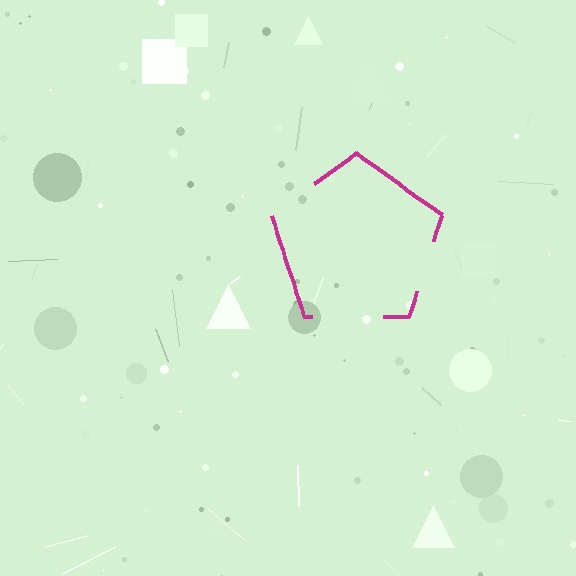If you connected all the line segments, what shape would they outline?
They would outline a pentagon.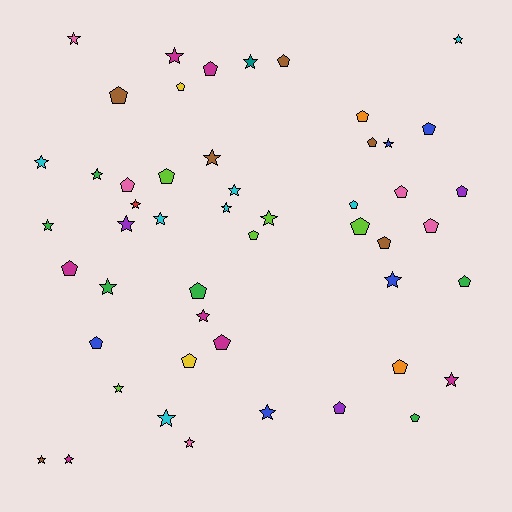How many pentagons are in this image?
There are 25 pentagons.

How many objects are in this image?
There are 50 objects.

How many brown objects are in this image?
There are 6 brown objects.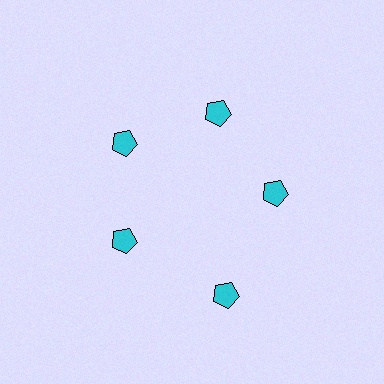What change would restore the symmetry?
The symmetry would be restored by moving it inward, back onto the ring so that all 5 pentagons sit at equal angles and equal distance from the center.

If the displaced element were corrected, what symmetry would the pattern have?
It would have 5-fold rotational symmetry — the pattern would map onto itself every 72 degrees.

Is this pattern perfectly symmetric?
No. The 5 cyan pentagons are arranged in a ring, but one element near the 5 o'clock position is pushed outward from the center, breaking the 5-fold rotational symmetry.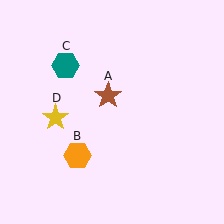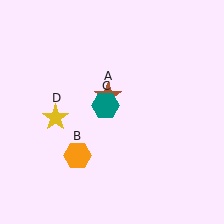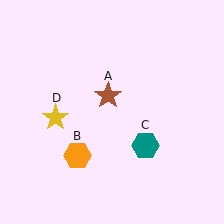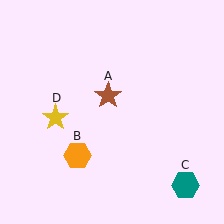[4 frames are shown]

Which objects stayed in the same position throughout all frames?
Brown star (object A) and orange hexagon (object B) and yellow star (object D) remained stationary.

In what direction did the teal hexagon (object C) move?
The teal hexagon (object C) moved down and to the right.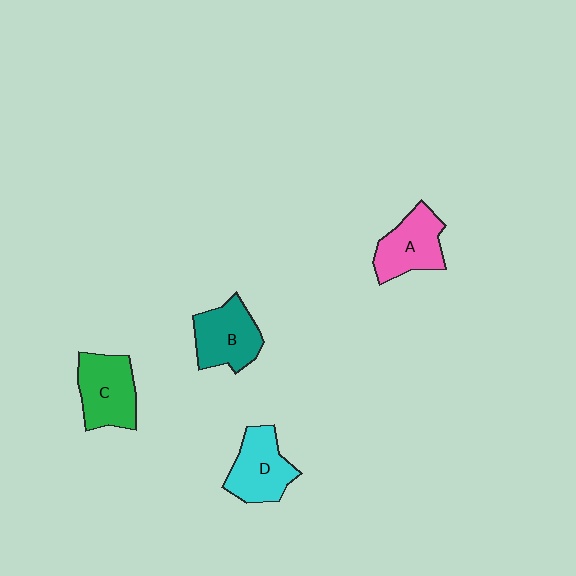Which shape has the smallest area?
Shape A (pink).